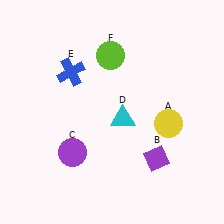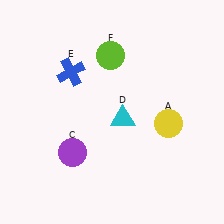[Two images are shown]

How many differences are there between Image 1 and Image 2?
There is 1 difference between the two images.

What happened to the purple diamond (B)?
The purple diamond (B) was removed in Image 2. It was in the bottom-right area of Image 1.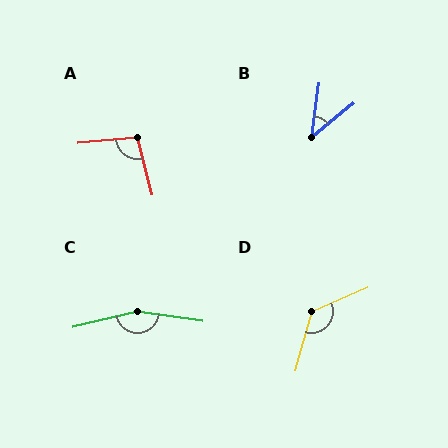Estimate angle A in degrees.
Approximately 99 degrees.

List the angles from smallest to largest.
B (43°), A (99°), D (129°), C (158°).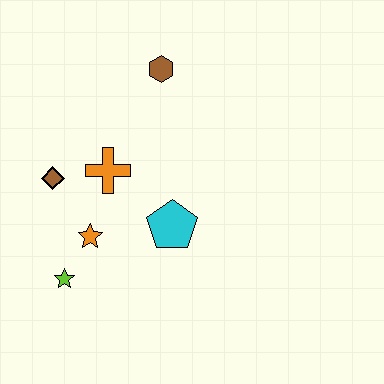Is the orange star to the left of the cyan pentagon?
Yes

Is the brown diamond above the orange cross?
No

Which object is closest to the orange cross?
The brown diamond is closest to the orange cross.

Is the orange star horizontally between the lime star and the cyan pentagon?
Yes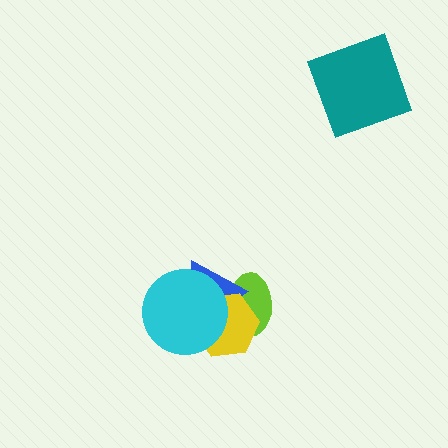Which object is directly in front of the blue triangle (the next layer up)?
The yellow hexagon is directly in front of the blue triangle.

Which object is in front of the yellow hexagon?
The cyan circle is in front of the yellow hexagon.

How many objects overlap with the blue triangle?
3 objects overlap with the blue triangle.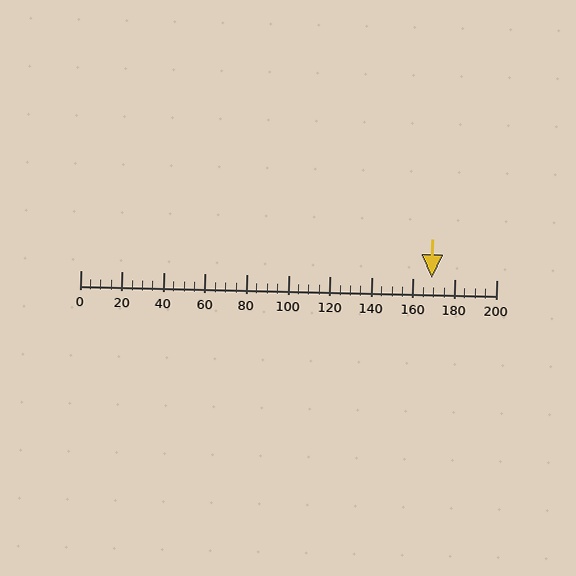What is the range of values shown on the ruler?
The ruler shows values from 0 to 200.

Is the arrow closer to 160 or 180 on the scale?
The arrow is closer to 160.